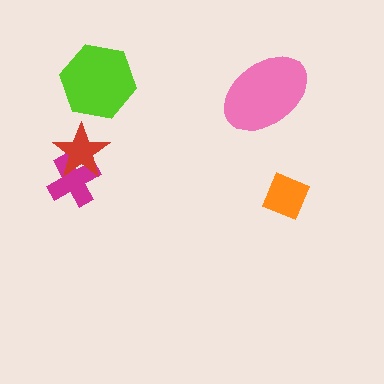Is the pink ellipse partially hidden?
No, no other shape covers it.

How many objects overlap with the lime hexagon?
0 objects overlap with the lime hexagon.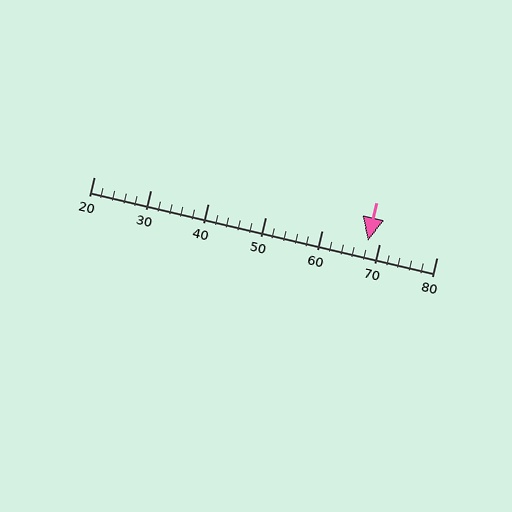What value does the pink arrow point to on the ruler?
The pink arrow points to approximately 68.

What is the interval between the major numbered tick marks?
The major tick marks are spaced 10 units apart.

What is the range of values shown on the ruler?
The ruler shows values from 20 to 80.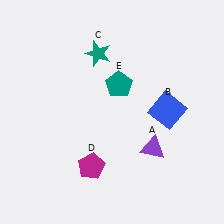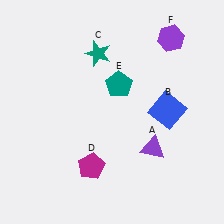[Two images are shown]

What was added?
A purple hexagon (F) was added in Image 2.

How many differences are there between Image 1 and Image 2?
There is 1 difference between the two images.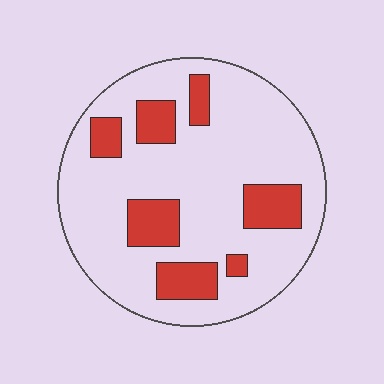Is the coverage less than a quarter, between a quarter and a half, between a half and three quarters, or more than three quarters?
Less than a quarter.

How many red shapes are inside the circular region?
7.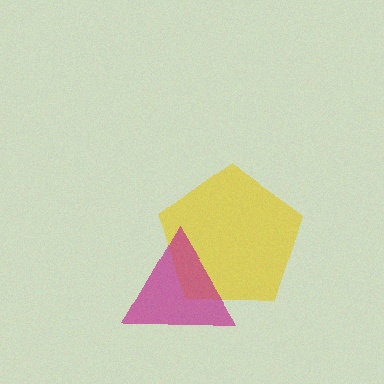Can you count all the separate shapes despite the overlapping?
Yes, there are 2 separate shapes.